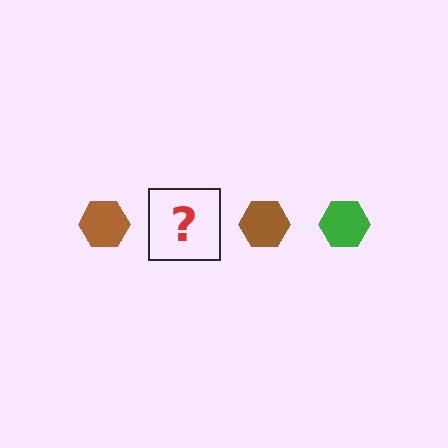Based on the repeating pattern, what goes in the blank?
The blank should be a green hexagon.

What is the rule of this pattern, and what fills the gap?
The rule is that the pattern cycles through brown, green hexagons. The gap should be filled with a green hexagon.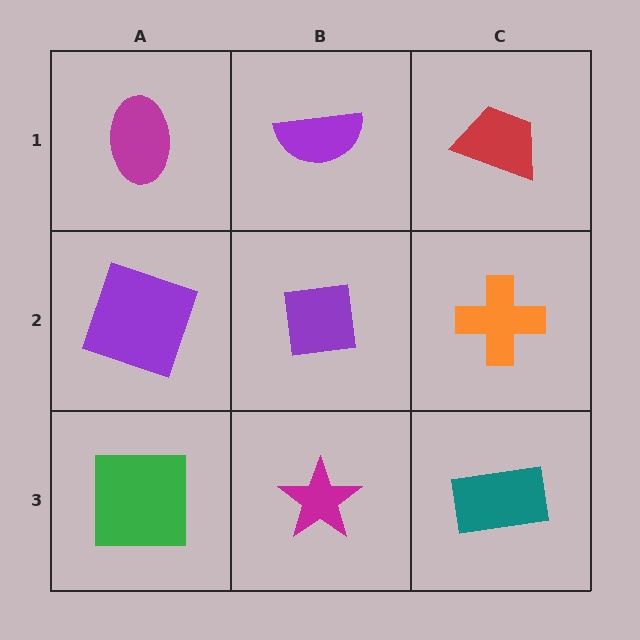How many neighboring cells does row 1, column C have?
2.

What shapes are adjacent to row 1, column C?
An orange cross (row 2, column C), a purple semicircle (row 1, column B).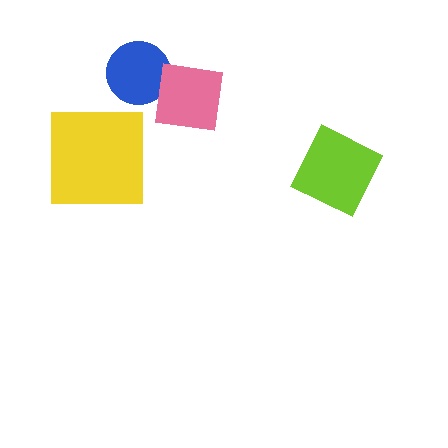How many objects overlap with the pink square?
1 object overlaps with the pink square.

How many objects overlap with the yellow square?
0 objects overlap with the yellow square.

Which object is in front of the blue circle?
The pink square is in front of the blue circle.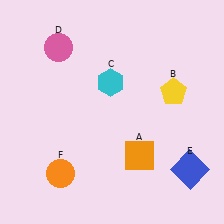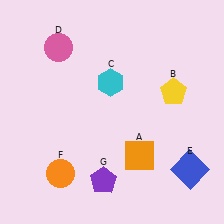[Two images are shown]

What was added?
A purple pentagon (G) was added in Image 2.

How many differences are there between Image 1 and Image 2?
There is 1 difference between the two images.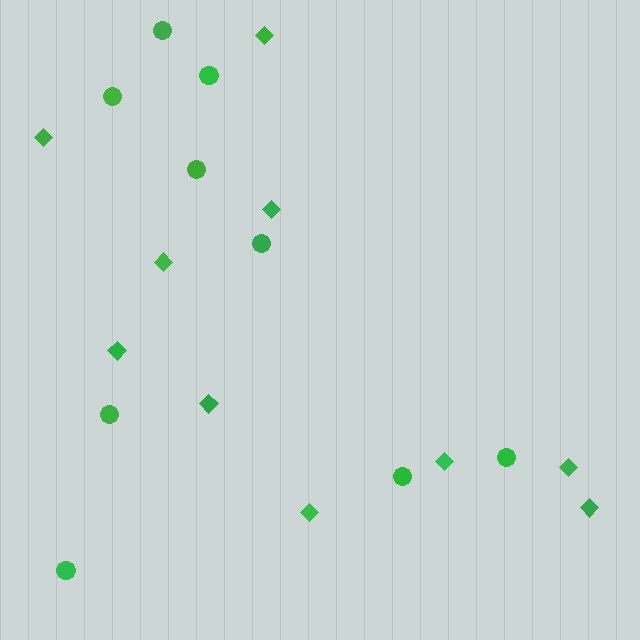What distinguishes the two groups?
There are 2 groups: one group of diamonds (10) and one group of circles (9).